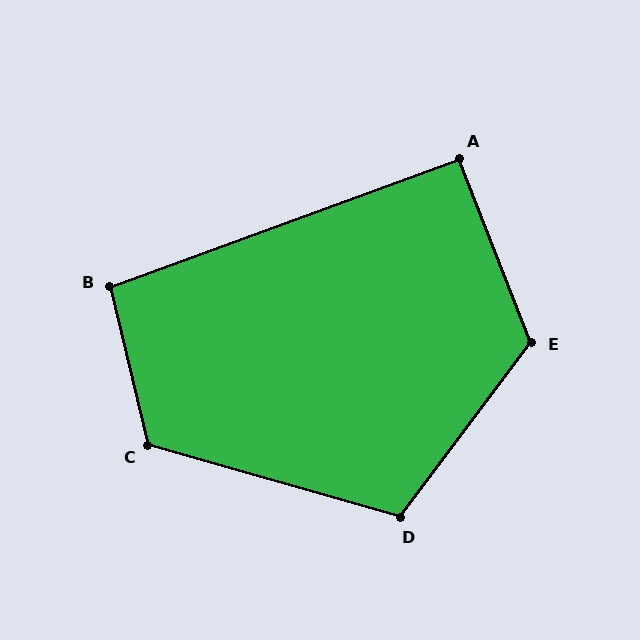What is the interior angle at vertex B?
Approximately 97 degrees (obtuse).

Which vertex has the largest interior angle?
E, at approximately 121 degrees.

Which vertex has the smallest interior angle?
A, at approximately 91 degrees.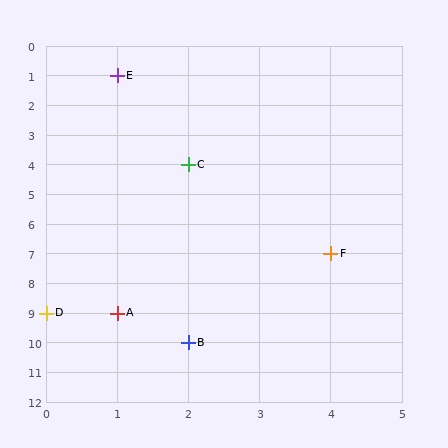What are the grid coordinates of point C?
Point C is at grid coordinates (2, 4).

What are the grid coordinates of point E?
Point E is at grid coordinates (1, 1).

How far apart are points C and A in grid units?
Points C and A are 1 column and 5 rows apart (about 5.1 grid units diagonally).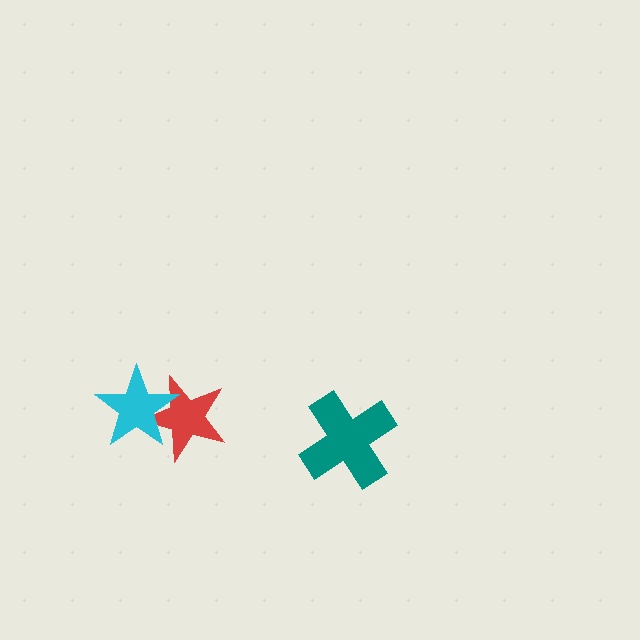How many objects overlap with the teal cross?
0 objects overlap with the teal cross.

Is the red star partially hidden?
Yes, it is partially covered by another shape.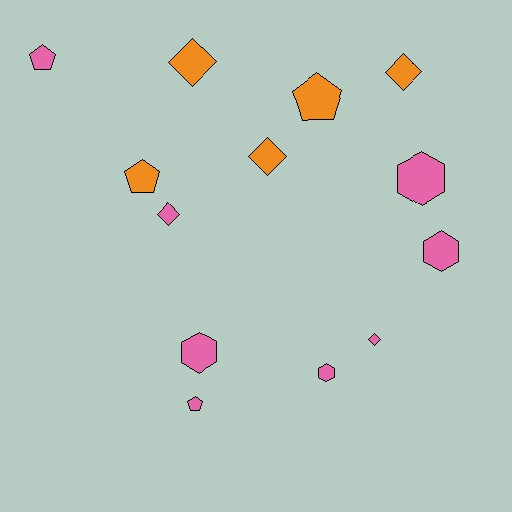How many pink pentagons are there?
There are 2 pink pentagons.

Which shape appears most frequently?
Diamond, with 5 objects.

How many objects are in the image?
There are 13 objects.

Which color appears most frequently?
Pink, with 8 objects.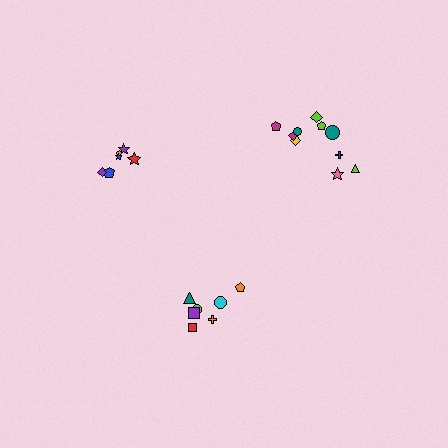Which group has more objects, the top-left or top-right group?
The top-right group.